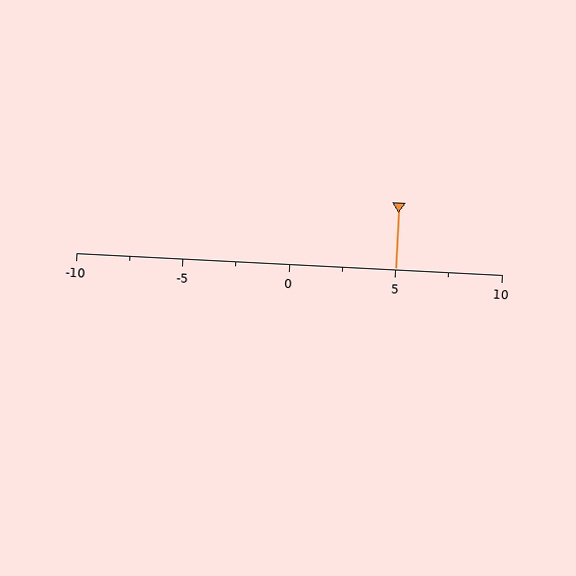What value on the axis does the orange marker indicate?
The marker indicates approximately 5.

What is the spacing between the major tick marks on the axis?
The major ticks are spaced 5 apart.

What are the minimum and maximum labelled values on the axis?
The axis runs from -10 to 10.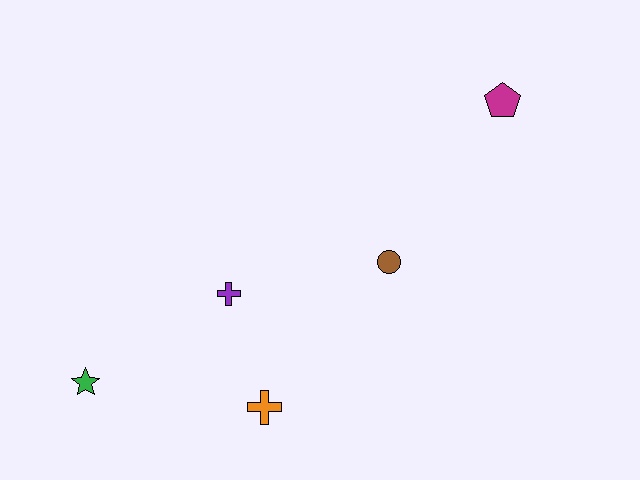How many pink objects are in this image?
There are no pink objects.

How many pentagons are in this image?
There is 1 pentagon.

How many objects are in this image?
There are 5 objects.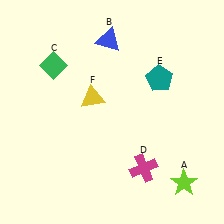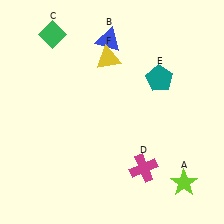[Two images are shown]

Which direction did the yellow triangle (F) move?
The yellow triangle (F) moved up.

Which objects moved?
The objects that moved are: the green diamond (C), the yellow triangle (F).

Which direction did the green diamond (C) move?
The green diamond (C) moved up.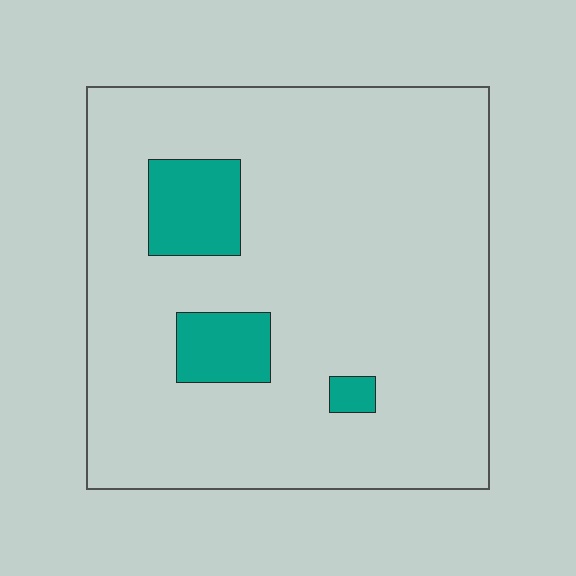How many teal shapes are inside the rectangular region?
3.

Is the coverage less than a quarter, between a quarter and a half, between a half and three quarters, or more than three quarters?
Less than a quarter.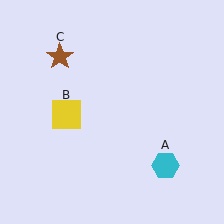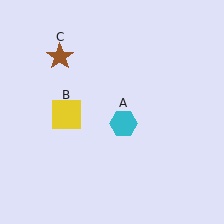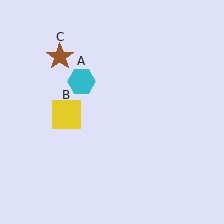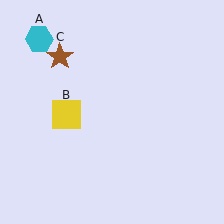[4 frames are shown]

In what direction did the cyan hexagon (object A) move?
The cyan hexagon (object A) moved up and to the left.